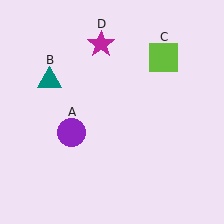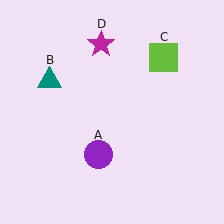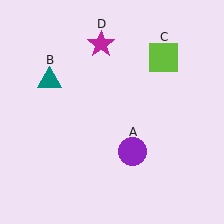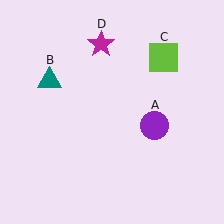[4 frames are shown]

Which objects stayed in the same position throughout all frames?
Teal triangle (object B) and lime square (object C) and magenta star (object D) remained stationary.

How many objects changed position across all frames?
1 object changed position: purple circle (object A).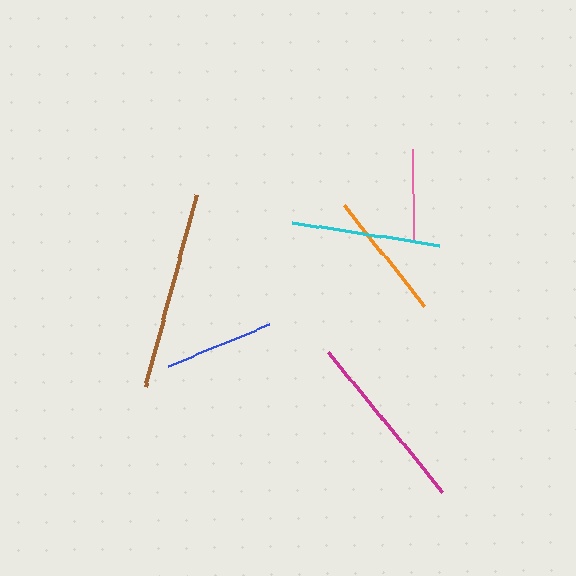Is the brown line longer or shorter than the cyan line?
The brown line is longer than the cyan line.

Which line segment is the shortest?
The pink line is the shortest at approximately 90 pixels.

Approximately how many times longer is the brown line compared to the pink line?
The brown line is approximately 2.2 times the length of the pink line.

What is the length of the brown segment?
The brown segment is approximately 199 pixels long.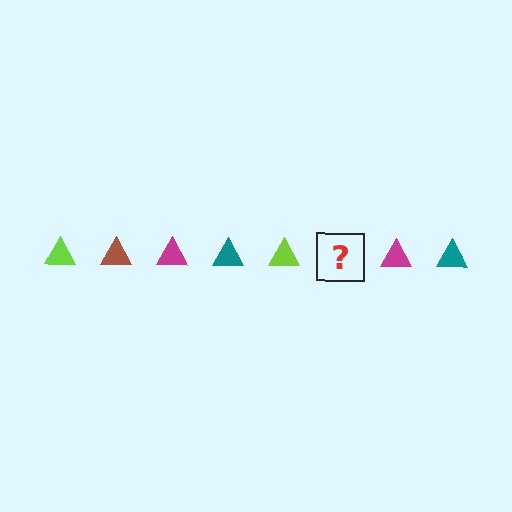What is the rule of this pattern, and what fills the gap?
The rule is that the pattern cycles through lime, brown, magenta, teal triangles. The gap should be filled with a brown triangle.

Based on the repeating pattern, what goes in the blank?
The blank should be a brown triangle.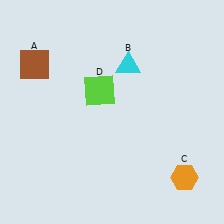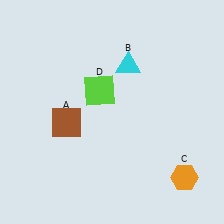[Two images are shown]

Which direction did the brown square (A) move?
The brown square (A) moved down.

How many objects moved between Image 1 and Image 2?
1 object moved between the two images.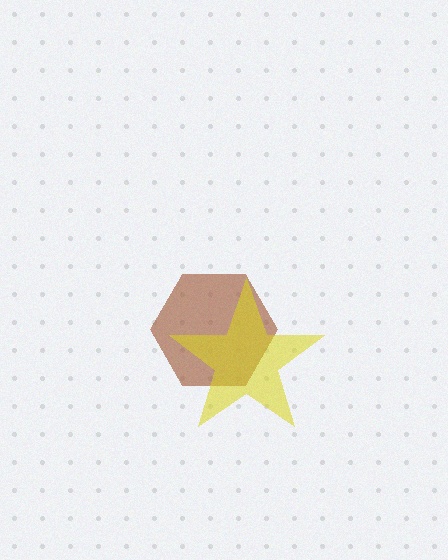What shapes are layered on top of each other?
The layered shapes are: a brown hexagon, a yellow star.